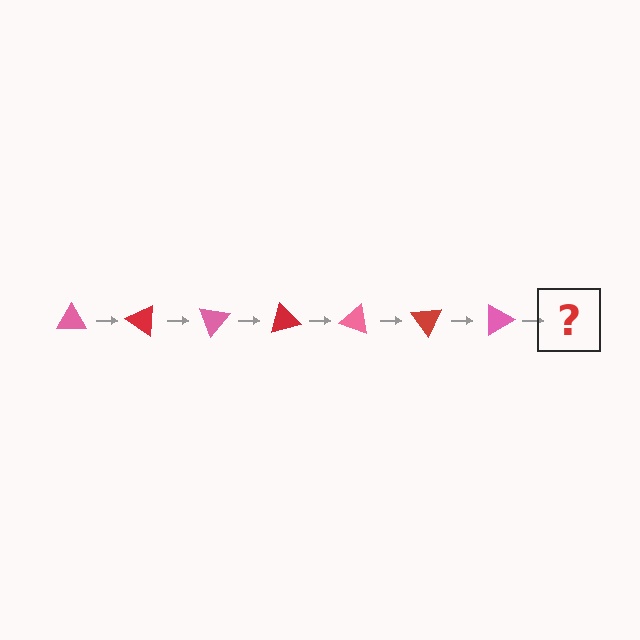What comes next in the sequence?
The next element should be a red triangle, rotated 245 degrees from the start.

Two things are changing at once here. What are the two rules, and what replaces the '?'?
The two rules are that it rotates 35 degrees each step and the color cycles through pink and red. The '?' should be a red triangle, rotated 245 degrees from the start.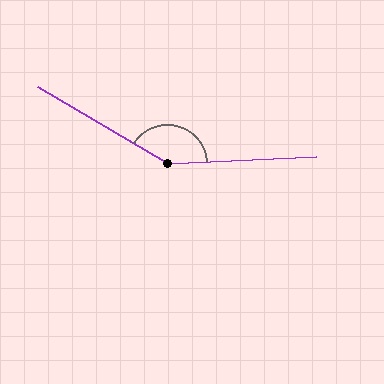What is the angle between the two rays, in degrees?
Approximately 147 degrees.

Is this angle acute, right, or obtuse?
It is obtuse.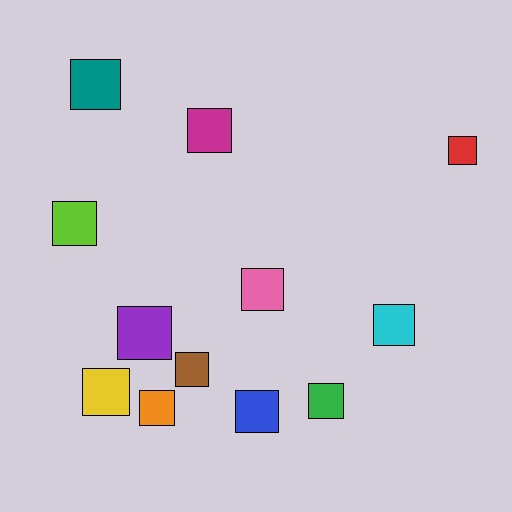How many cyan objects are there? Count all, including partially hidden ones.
There is 1 cyan object.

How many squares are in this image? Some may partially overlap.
There are 12 squares.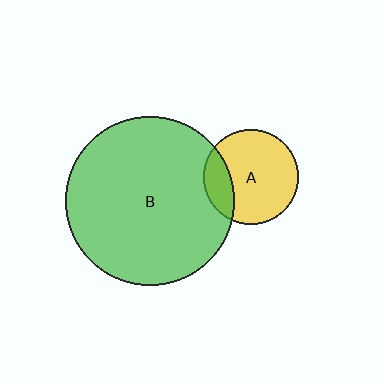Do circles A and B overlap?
Yes.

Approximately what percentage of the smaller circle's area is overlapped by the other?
Approximately 20%.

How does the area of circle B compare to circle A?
Approximately 3.2 times.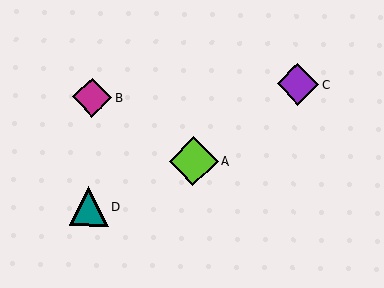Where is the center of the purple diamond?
The center of the purple diamond is at (298, 84).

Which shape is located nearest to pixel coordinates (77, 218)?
The teal triangle (labeled D) at (89, 206) is nearest to that location.